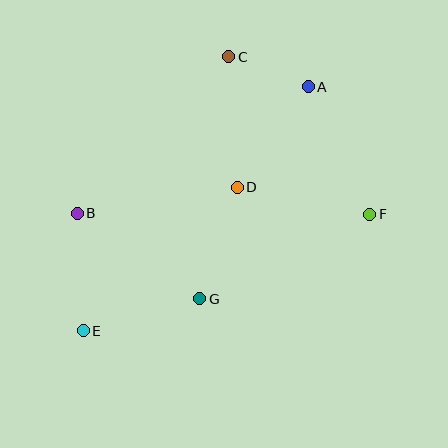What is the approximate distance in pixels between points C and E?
The distance between C and E is approximately 310 pixels.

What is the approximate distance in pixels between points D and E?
The distance between D and E is approximately 210 pixels.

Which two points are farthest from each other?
Points A and E are farthest from each other.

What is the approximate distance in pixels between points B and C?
The distance between B and C is approximately 218 pixels.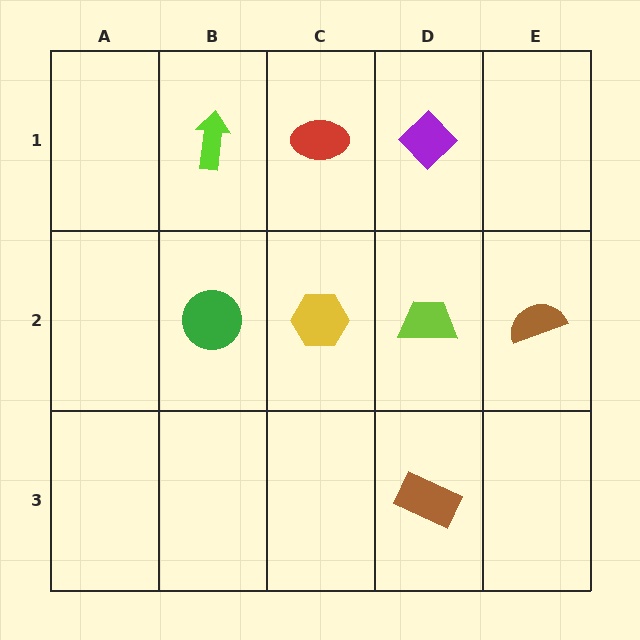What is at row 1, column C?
A red ellipse.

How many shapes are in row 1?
3 shapes.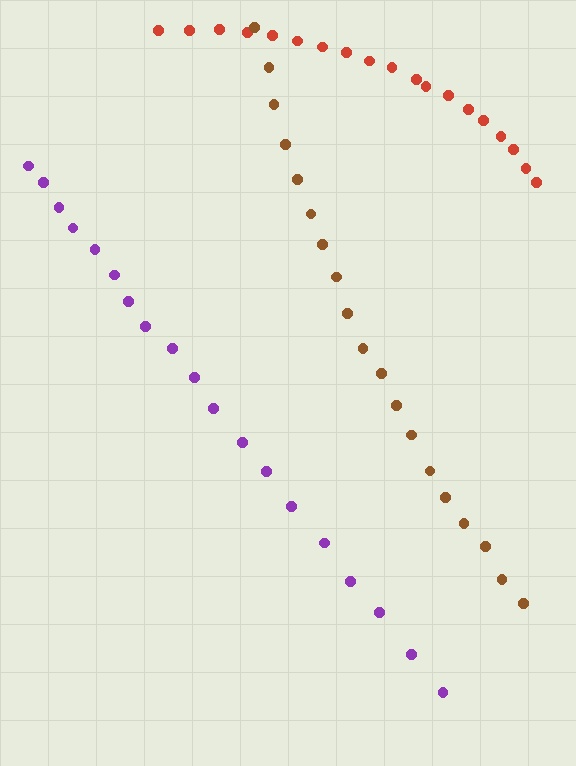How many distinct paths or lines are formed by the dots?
There are 3 distinct paths.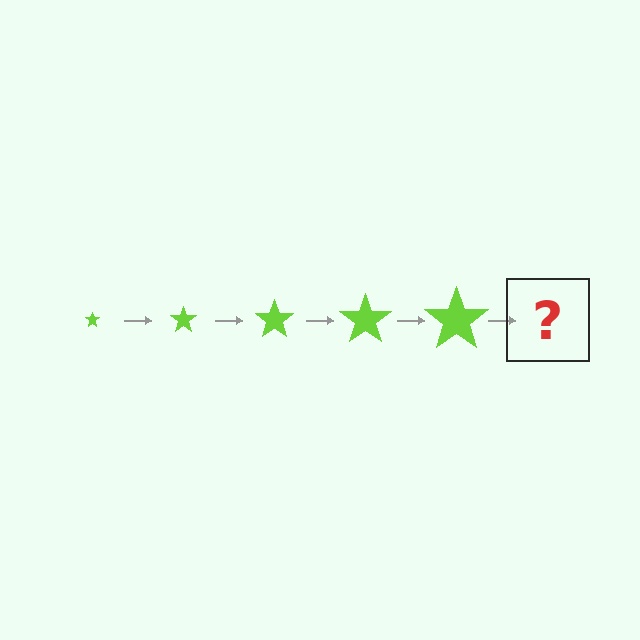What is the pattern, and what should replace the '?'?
The pattern is that the star gets progressively larger each step. The '?' should be a lime star, larger than the previous one.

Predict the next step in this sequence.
The next step is a lime star, larger than the previous one.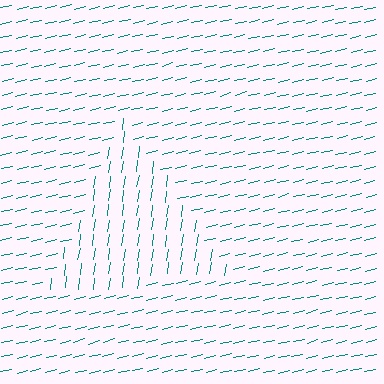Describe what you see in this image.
The image is filled with small teal line segments. A triangle region in the image has lines oriented differently from the surrounding lines, creating a visible texture boundary.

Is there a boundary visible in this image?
Yes, there is a texture boundary formed by a change in line orientation.